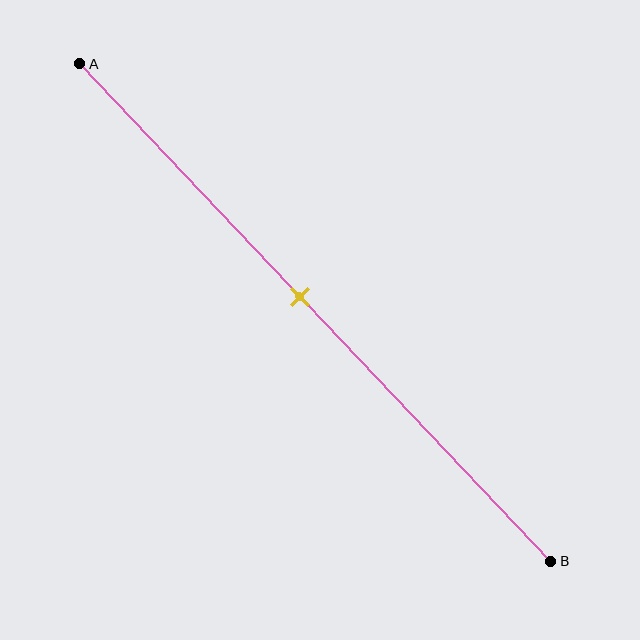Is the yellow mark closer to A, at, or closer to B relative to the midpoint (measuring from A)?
The yellow mark is closer to point A than the midpoint of segment AB.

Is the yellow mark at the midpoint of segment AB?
No, the mark is at about 45% from A, not at the 50% midpoint.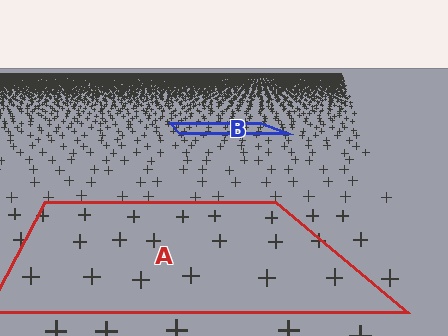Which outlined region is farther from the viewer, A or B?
Region B is farther from the viewer — the texture elements inside it appear smaller and more densely packed.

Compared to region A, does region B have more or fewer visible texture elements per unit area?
Region B has more texture elements per unit area — they are packed more densely because it is farther away.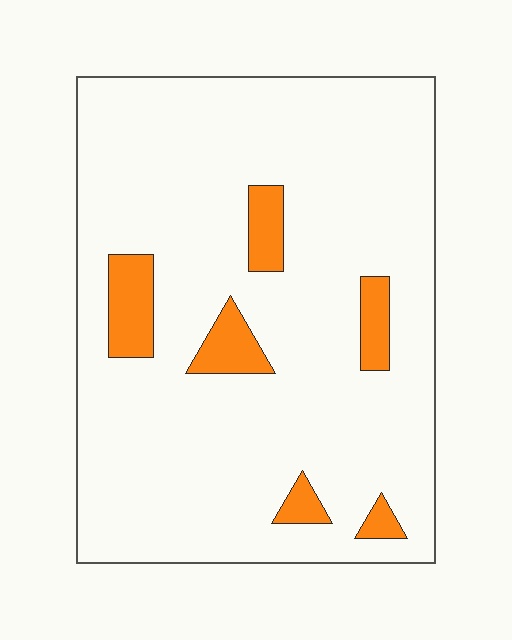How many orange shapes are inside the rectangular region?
6.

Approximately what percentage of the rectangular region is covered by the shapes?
Approximately 10%.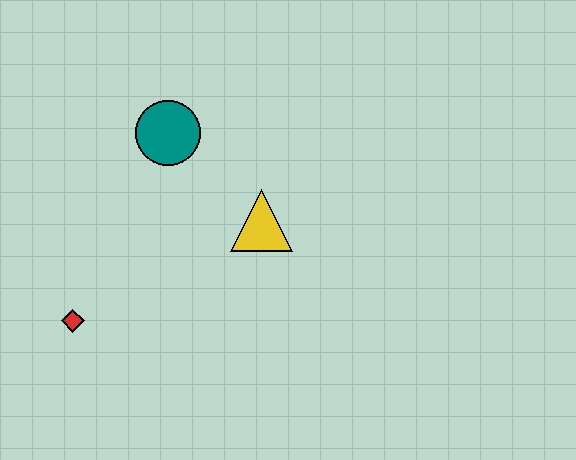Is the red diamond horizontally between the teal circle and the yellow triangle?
No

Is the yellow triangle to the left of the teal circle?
No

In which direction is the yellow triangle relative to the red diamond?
The yellow triangle is to the right of the red diamond.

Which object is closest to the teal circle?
The yellow triangle is closest to the teal circle.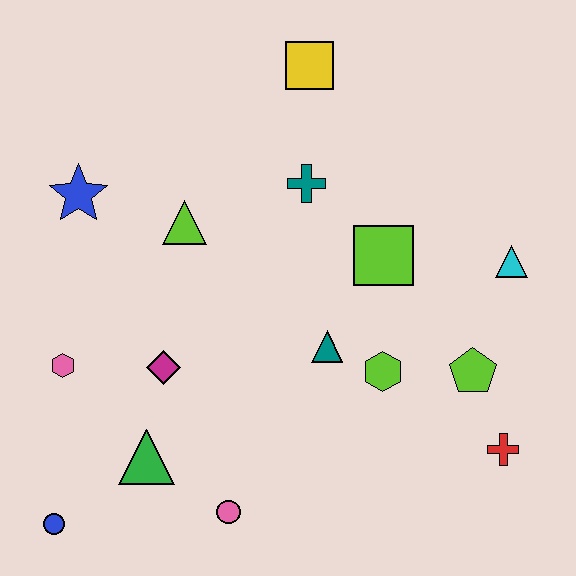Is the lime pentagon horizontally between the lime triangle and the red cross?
Yes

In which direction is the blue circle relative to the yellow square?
The blue circle is below the yellow square.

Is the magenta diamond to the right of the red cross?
No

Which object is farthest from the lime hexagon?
The blue circle is farthest from the lime hexagon.